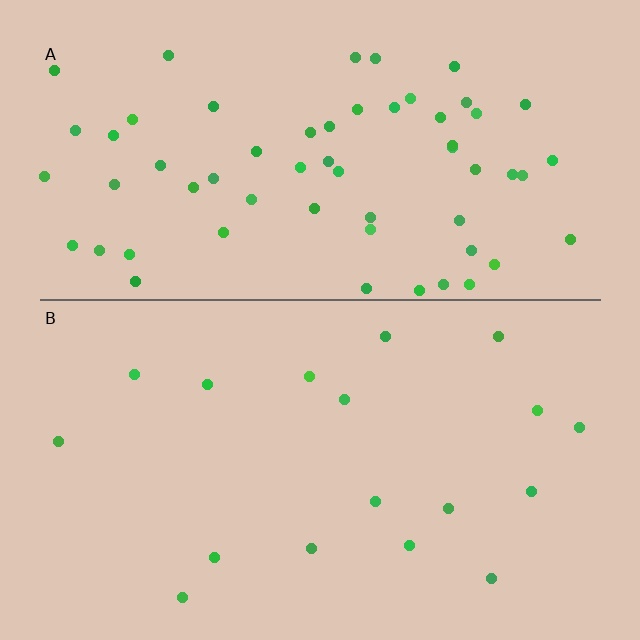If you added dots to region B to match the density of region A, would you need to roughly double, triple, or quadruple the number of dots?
Approximately triple.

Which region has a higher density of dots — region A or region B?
A (the top).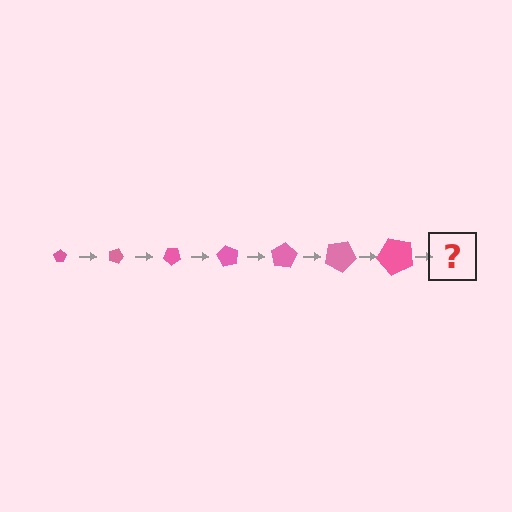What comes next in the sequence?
The next element should be a pentagon, larger than the previous one and rotated 140 degrees from the start.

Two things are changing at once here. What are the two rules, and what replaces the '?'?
The two rules are that the pentagon grows larger each step and it rotates 20 degrees each step. The '?' should be a pentagon, larger than the previous one and rotated 140 degrees from the start.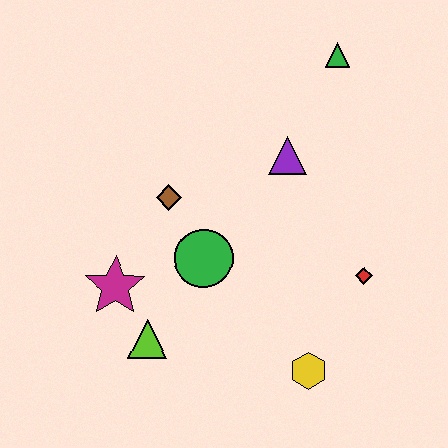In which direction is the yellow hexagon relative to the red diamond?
The yellow hexagon is below the red diamond.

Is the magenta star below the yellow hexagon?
No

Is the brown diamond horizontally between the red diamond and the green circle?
No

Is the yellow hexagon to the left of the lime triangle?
No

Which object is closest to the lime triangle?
The magenta star is closest to the lime triangle.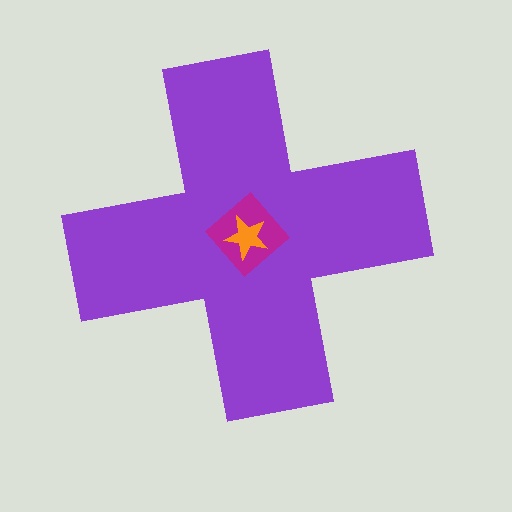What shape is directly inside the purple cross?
The magenta diamond.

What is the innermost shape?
The orange star.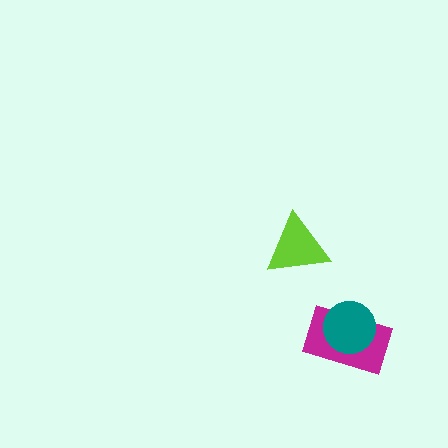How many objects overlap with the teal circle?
1 object overlaps with the teal circle.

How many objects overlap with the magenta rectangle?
1 object overlaps with the magenta rectangle.